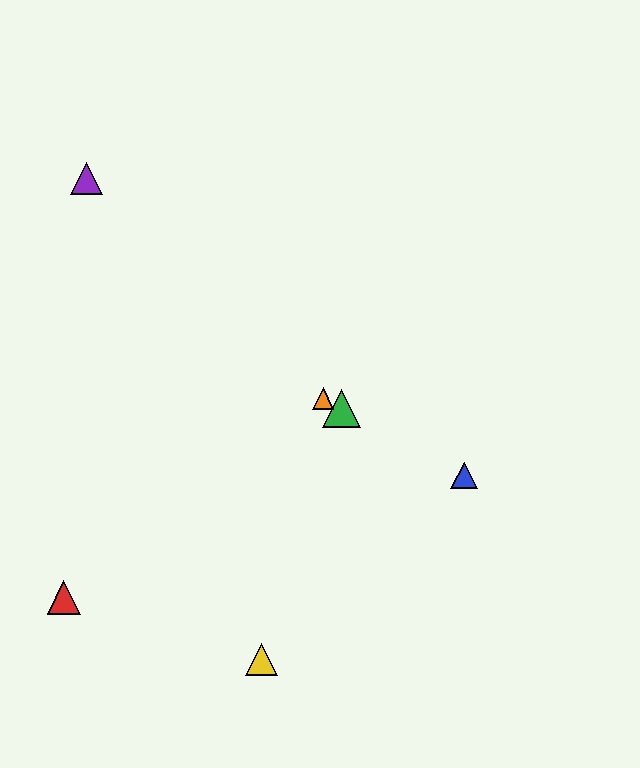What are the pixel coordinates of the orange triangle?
The orange triangle is at (323, 398).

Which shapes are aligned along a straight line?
The blue triangle, the green triangle, the orange triangle are aligned along a straight line.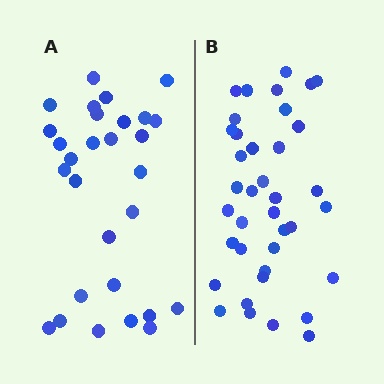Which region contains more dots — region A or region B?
Region B (the right region) has more dots.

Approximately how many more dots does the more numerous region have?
Region B has roughly 8 or so more dots than region A.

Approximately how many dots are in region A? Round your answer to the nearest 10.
About 30 dots. (The exact count is 29, which rounds to 30.)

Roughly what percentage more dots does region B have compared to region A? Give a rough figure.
About 30% more.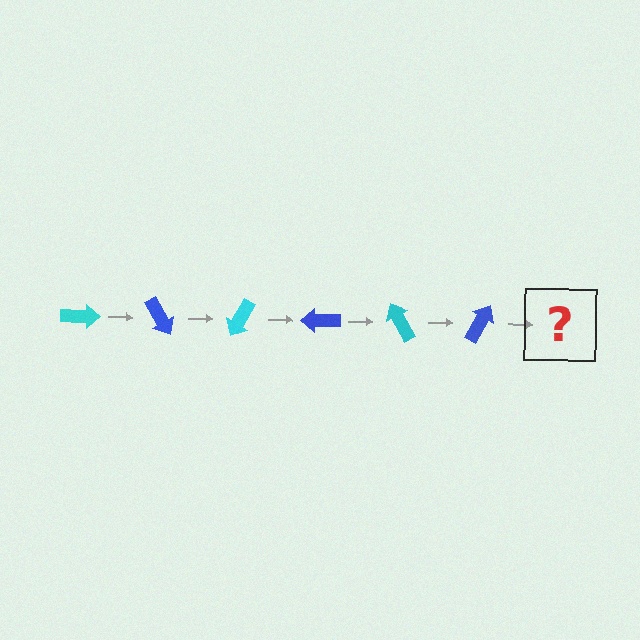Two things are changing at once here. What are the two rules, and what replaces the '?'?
The two rules are that it rotates 60 degrees each step and the color cycles through cyan and blue. The '?' should be a cyan arrow, rotated 360 degrees from the start.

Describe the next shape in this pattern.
It should be a cyan arrow, rotated 360 degrees from the start.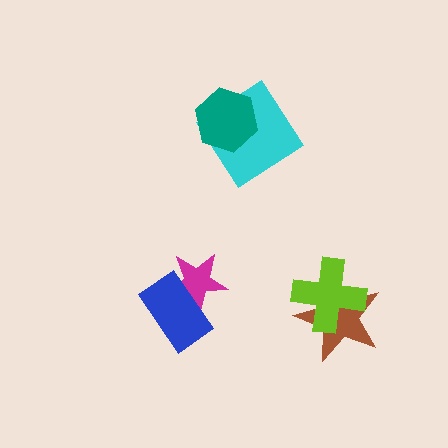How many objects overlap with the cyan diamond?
1 object overlaps with the cyan diamond.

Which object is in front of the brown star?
The lime cross is in front of the brown star.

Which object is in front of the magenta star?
The blue rectangle is in front of the magenta star.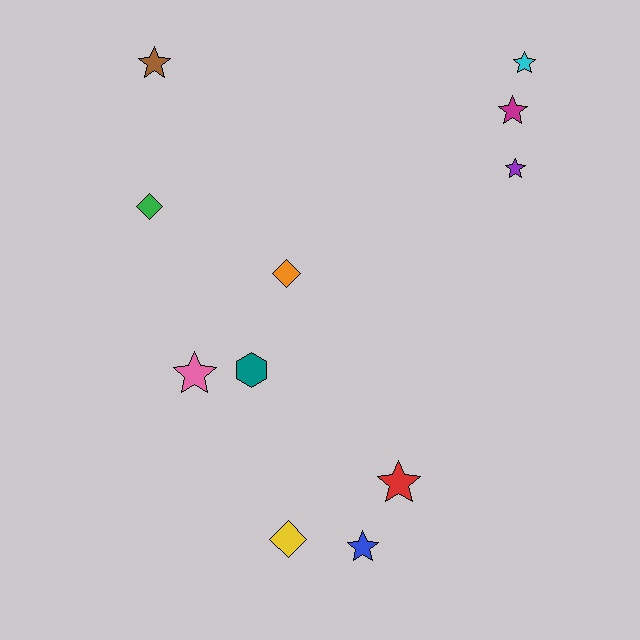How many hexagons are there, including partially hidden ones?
There is 1 hexagon.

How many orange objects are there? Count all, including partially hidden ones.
There is 1 orange object.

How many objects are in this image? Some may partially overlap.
There are 11 objects.